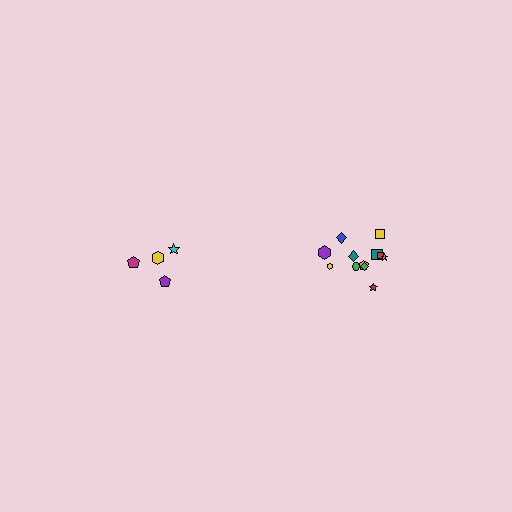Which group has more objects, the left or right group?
The right group.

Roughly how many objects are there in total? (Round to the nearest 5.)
Roughly 15 objects in total.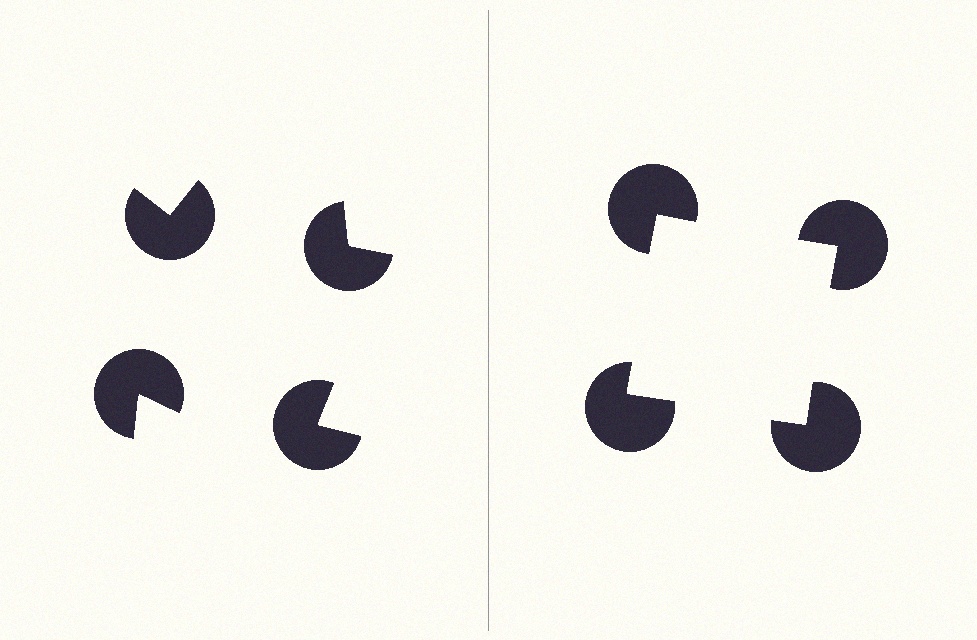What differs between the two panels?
The pac-man discs are positioned identically on both sides; only the wedge orientations differ. On the right they align to a square; on the left they are misaligned.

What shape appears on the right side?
An illusory square.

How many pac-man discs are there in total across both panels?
8 — 4 on each side.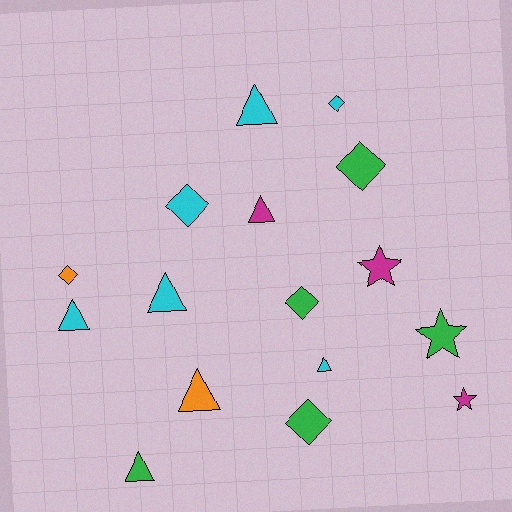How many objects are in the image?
There are 16 objects.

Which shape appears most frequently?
Triangle, with 7 objects.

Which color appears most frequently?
Cyan, with 6 objects.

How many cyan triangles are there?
There are 4 cyan triangles.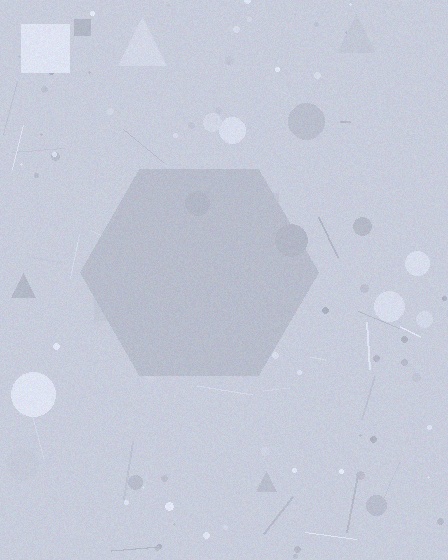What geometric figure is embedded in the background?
A hexagon is embedded in the background.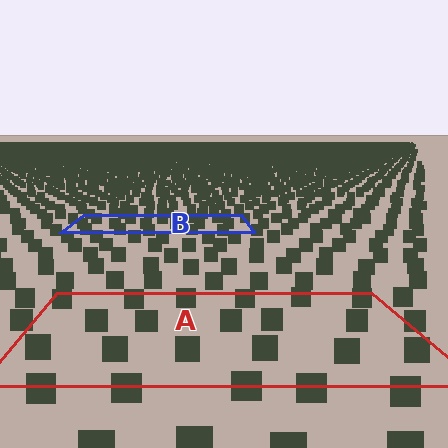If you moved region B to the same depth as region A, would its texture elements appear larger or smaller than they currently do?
They would appear larger. At a closer depth, the same texture elements are projected at a bigger on-screen size.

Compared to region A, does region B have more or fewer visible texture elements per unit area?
Region B has more texture elements per unit area — they are packed more densely because it is farther away.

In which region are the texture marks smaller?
The texture marks are smaller in region B, because it is farther away.